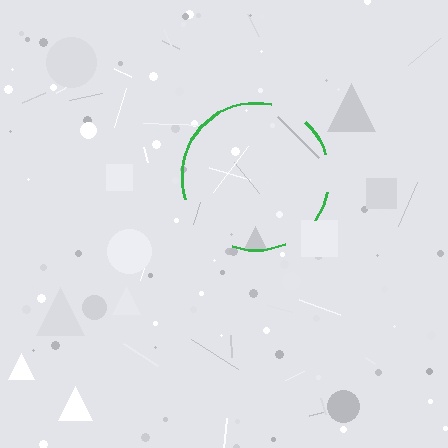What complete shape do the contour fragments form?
The contour fragments form a circle.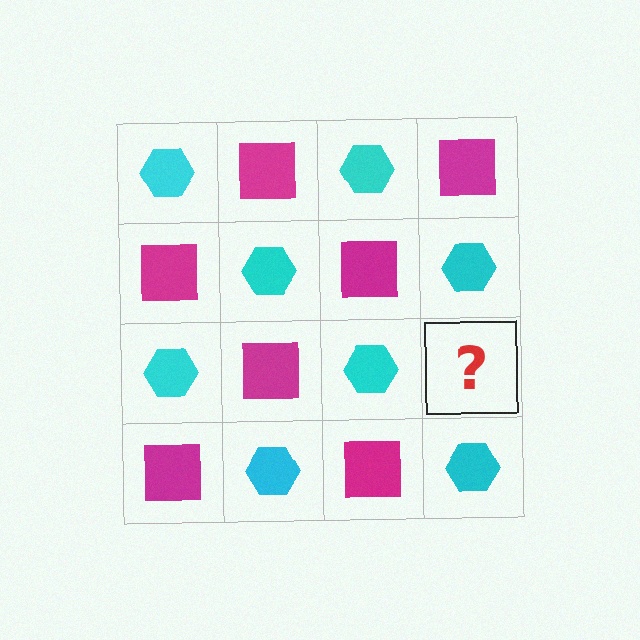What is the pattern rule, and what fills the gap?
The rule is that it alternates cyan hexagon and magenta square in a checkerboard pattern. The gap should be filled with a magenta square.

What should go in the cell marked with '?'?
The missing cell should contain a magenta square.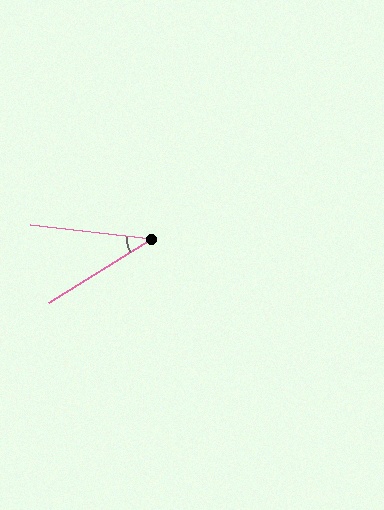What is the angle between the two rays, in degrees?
Approximately 38 degrees.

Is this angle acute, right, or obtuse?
It is acute.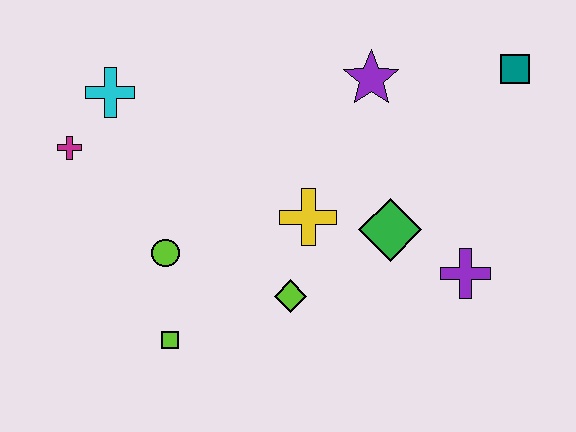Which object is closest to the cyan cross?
The magenta cross is closest to the cyan cross.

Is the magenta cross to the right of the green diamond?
No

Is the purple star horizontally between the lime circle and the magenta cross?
No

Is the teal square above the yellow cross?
Yes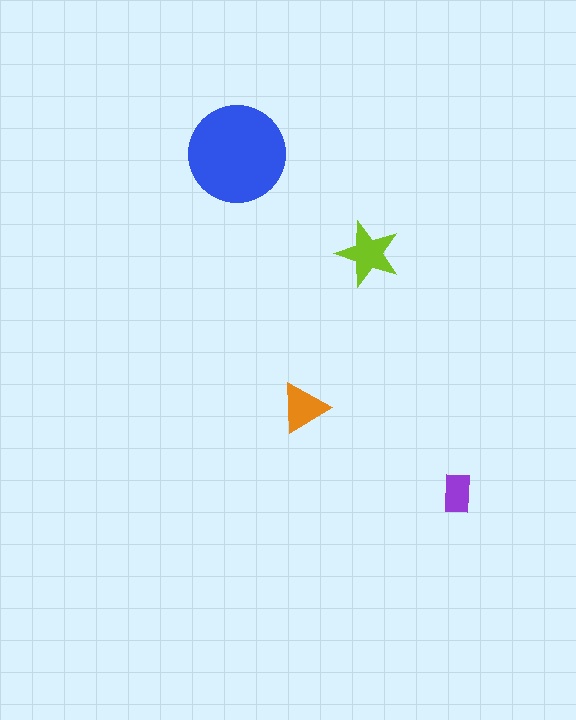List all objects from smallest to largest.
The purple rectangle, the orange triangle, the lime star, the blue circle.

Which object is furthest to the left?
The blue circle is leftmost.